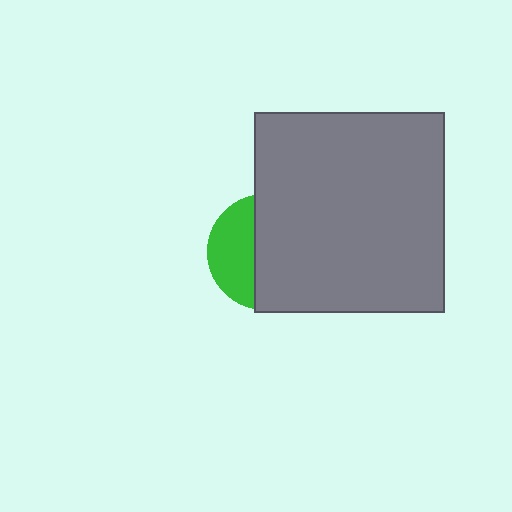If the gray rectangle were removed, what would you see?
You would see the complete green circle.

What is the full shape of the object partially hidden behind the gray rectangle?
The partially hidden object is a green circle.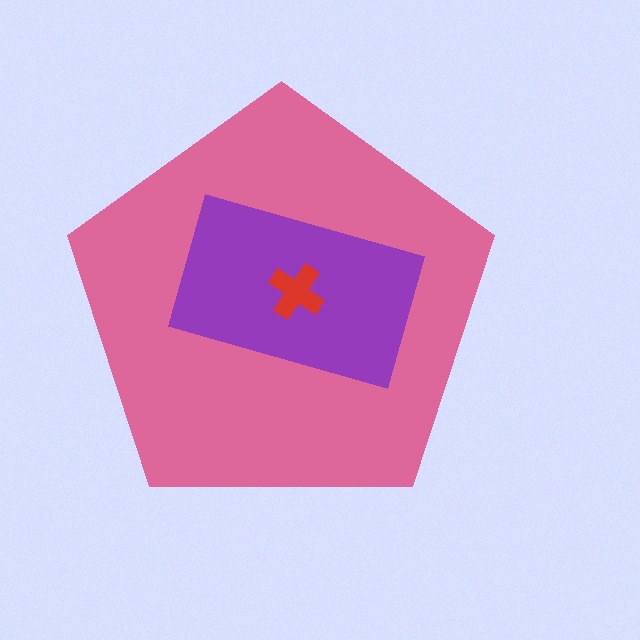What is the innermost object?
The red cross.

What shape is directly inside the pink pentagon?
The purple rectangle.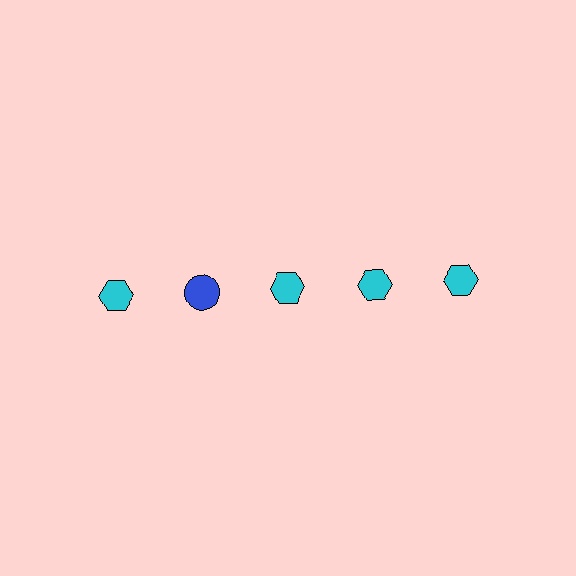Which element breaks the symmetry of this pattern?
The blue circle in the top row, second from left column breaks the symmetry. All other shapes are cyan hexagons.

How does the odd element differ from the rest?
It differs in both color (blue instead of cyan) and shape (circle instead of hexagon).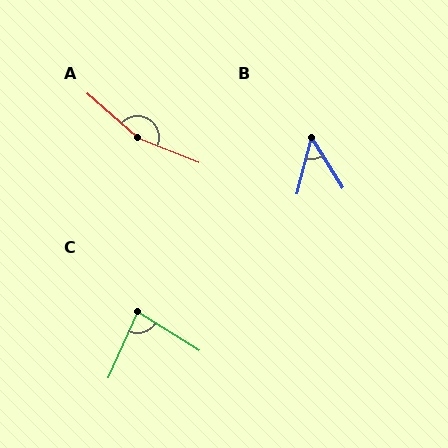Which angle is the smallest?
B, at approximately 46 degrees.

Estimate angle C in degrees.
Approximately 82 degrees.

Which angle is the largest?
A, at approximately 160 degrees.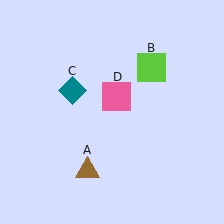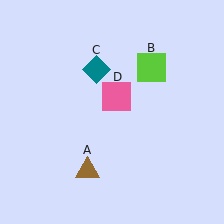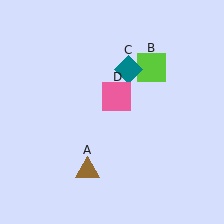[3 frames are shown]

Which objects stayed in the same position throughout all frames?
Brown triangle (object A) and lime square (object B) and pink square (object D) remained stationary.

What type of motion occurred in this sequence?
The teal diamond (object C) rotated clockwise around the center of the scene.